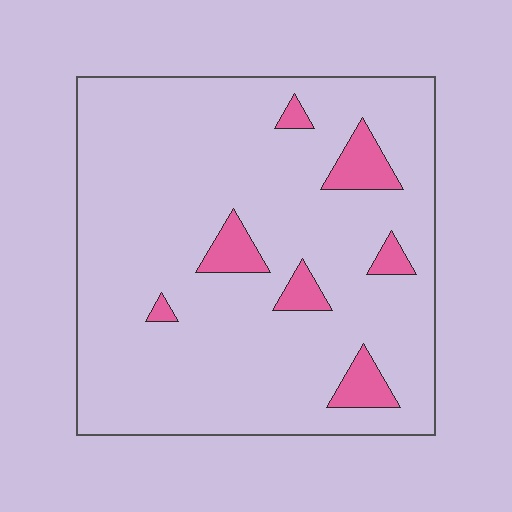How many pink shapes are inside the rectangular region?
7.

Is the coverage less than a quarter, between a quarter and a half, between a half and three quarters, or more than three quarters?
Less than a quarter.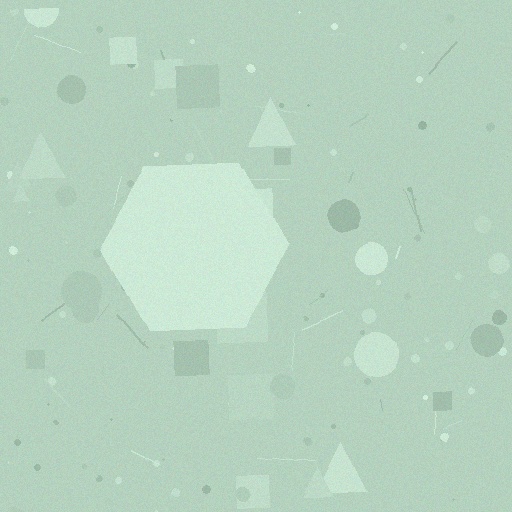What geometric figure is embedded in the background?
A hexagon is embedded in the background.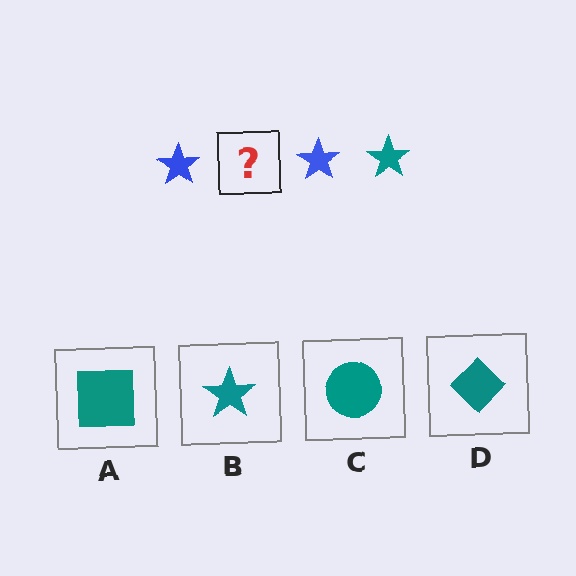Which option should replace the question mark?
Option B.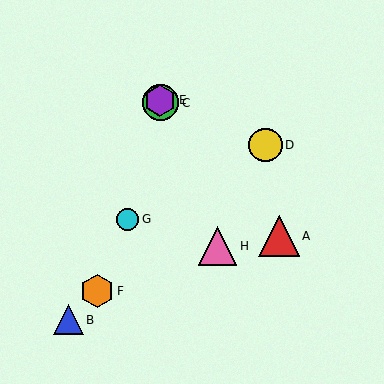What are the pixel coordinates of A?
Object A is at (279, 236).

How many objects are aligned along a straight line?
3 objects (C, E, H) are aligned along a straight line.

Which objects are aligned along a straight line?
Objects C, E, H are aligned along a straight line.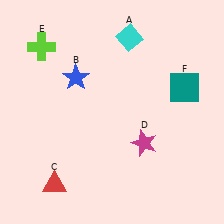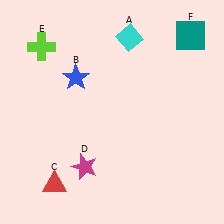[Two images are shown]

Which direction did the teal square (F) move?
The teal square (F) moved up.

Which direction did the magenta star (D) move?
The magenta star (D) moved left.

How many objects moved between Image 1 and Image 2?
2 objects moved between the two images.